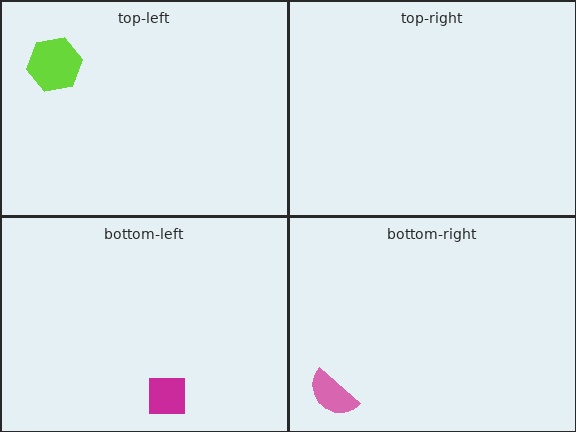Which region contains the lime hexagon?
The top-left region.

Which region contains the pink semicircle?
The bottom-right region.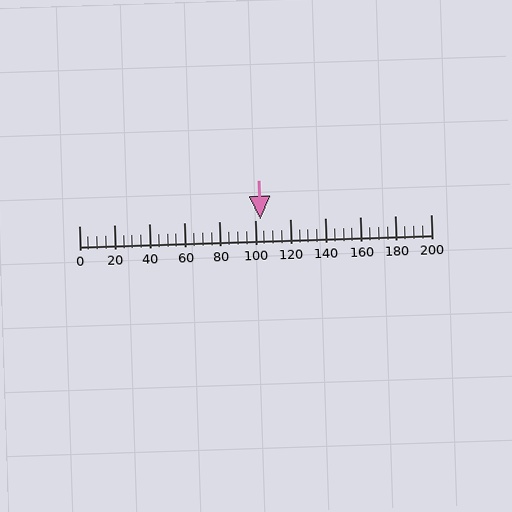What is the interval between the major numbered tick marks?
The major tick marks are spaced 20 units apart.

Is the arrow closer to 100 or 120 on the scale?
The arrow is closer to 100.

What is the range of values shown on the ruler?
The ruler shows values from 0 to 200.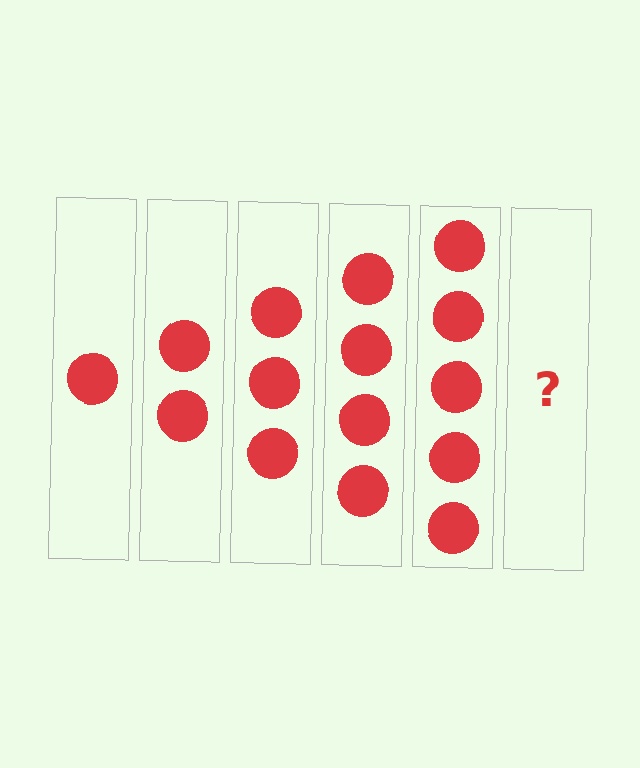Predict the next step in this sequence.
The next step is 6 circles.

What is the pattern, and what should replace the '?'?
The pattern is that each step adds one more circle. The '?' should be 6 circles.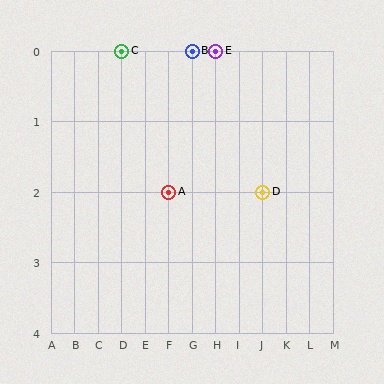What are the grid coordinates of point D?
Point D is at grid coordinates (J, 2).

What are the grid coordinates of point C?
Point C is at grid coordinates (D, 0).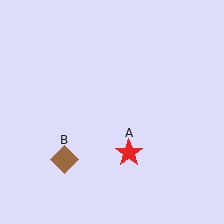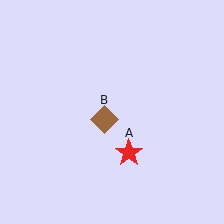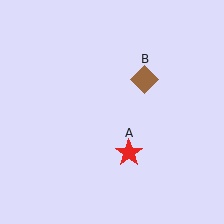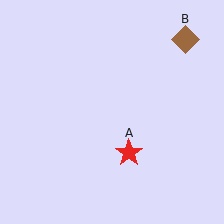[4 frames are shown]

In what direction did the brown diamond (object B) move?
The brown diamond (object B) moved up and to the right.